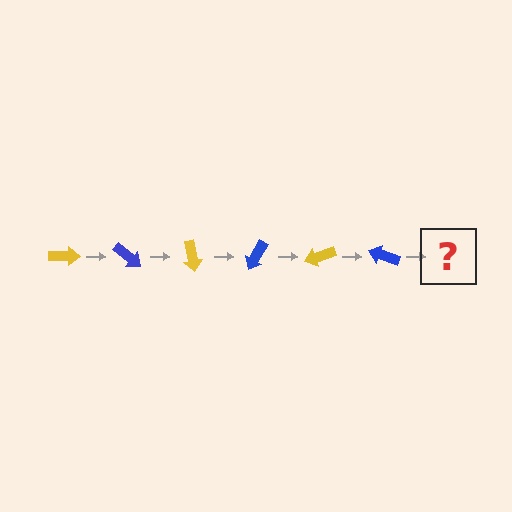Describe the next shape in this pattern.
It should be a yellow arrow, rotated 240 degrees from the start.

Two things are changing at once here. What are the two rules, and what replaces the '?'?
The two rules are that it rotates 40 degrees each step and the color cycles through yellow and blue. The '?' should be a yellow arrow, rotated 240 degrees from the start.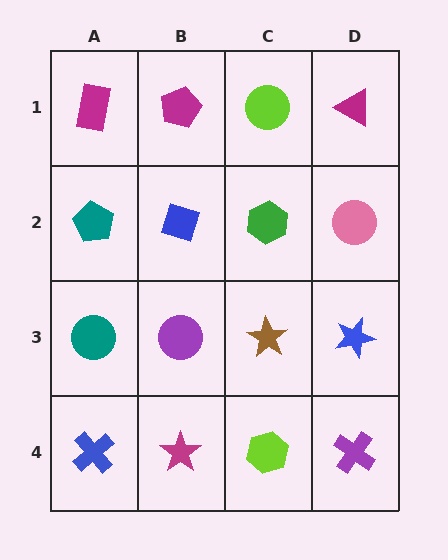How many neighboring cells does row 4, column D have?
2.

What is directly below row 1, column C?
A green hexagon.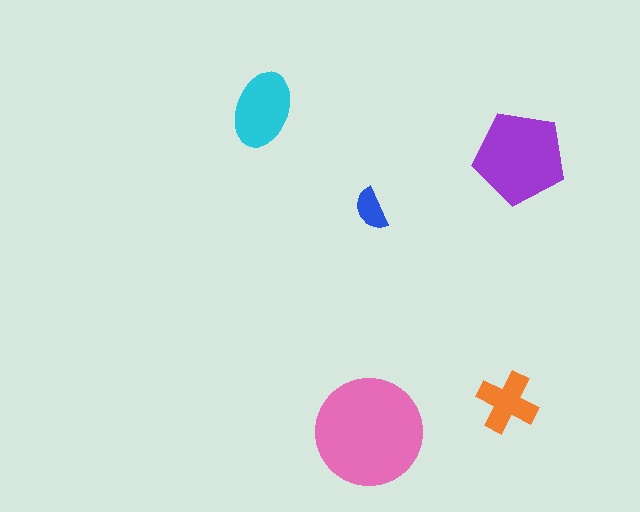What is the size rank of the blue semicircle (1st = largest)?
5th.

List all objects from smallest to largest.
The blue semicircle, the orange cross, the cyan ellipse, the purple pentagon, the pink circle.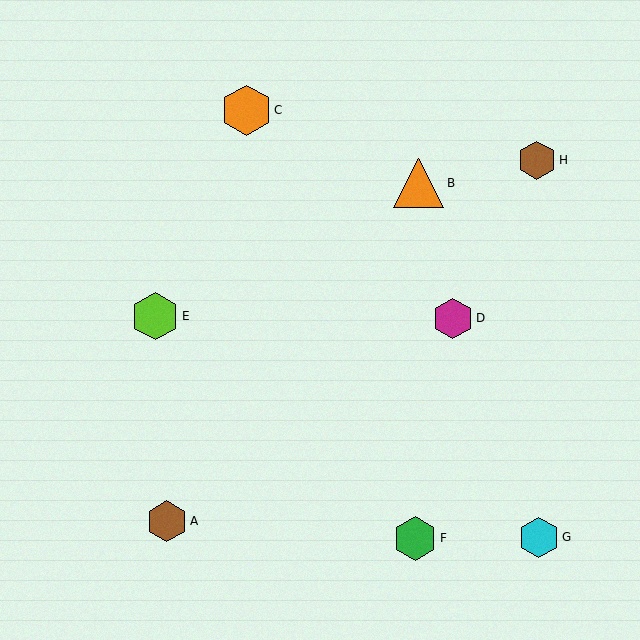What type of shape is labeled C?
Shape C is an orange hexagon.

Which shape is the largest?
The orange hexagon (labeled C) is the largest.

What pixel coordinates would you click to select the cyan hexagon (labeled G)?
Click at (539, 537) to select the cyan hexagon G.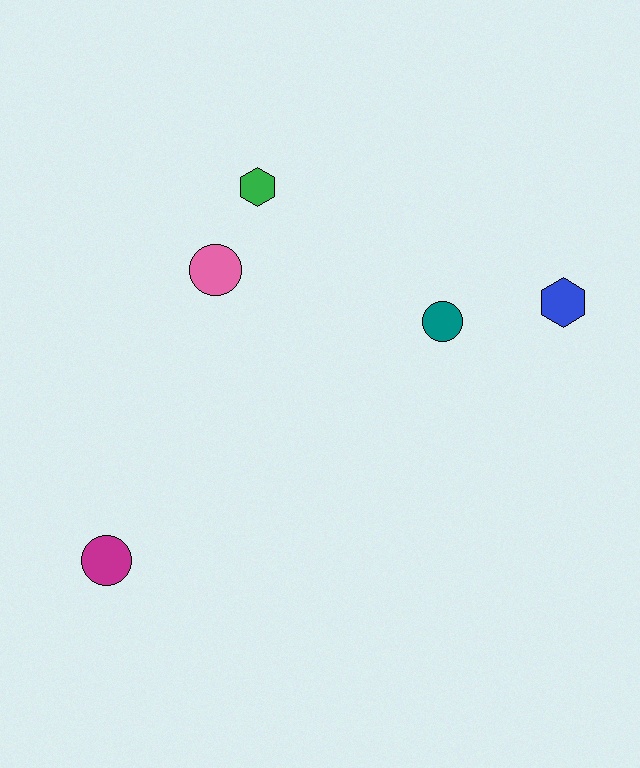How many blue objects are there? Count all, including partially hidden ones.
There is 1 blue object.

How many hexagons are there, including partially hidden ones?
There are 2 hexagons.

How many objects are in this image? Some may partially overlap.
There are 5 objects.